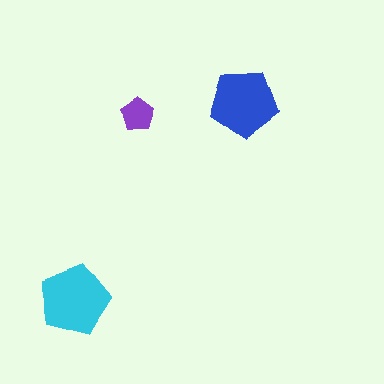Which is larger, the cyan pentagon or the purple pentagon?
The cyan one.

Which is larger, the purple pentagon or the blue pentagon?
The blue one.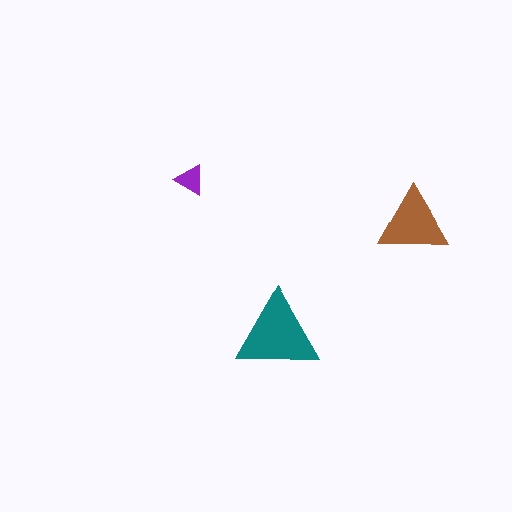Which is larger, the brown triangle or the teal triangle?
The teal one.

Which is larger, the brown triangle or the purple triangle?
The brown one.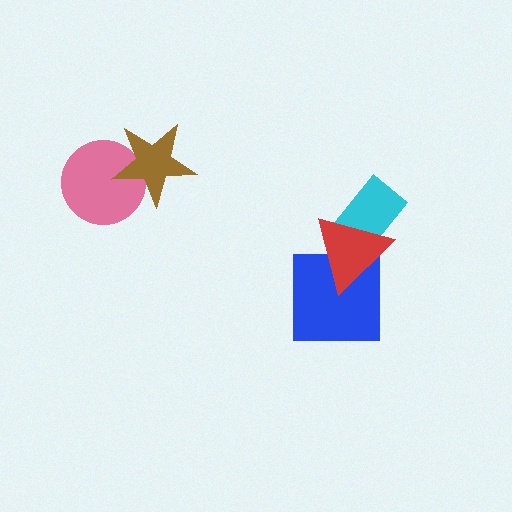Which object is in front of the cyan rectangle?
The red triangle is in front of the cyan rectangle.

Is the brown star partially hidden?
No, no other shape covers it.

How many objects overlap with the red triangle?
2 objects overlap with the red triangle.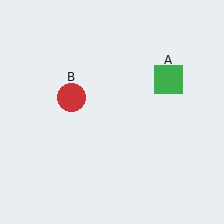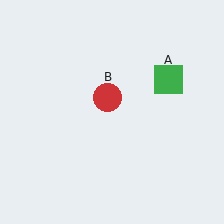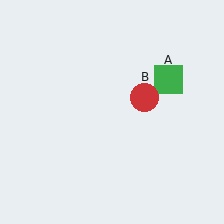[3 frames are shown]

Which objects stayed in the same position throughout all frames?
Green square (object A) remained stationary.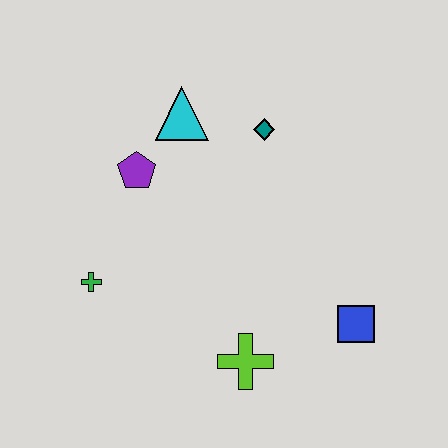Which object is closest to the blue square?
The lime cross is closest to the blue square.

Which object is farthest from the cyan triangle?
The blue square is farthest from the cyan triangle.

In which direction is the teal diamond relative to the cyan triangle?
The teal diamond is to the right of the cyan triangle.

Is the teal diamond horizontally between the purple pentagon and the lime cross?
No